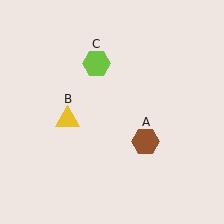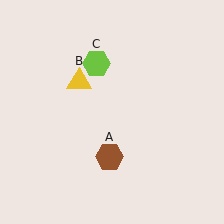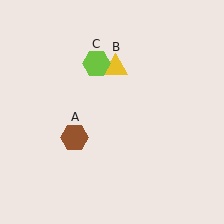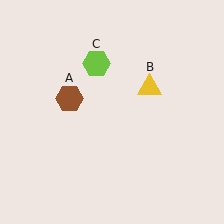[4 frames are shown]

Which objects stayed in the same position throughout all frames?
Lime hexagon (object C) remained stationary.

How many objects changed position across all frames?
2 objects changed position: brown hexagon (object A), yellow triangle (object B).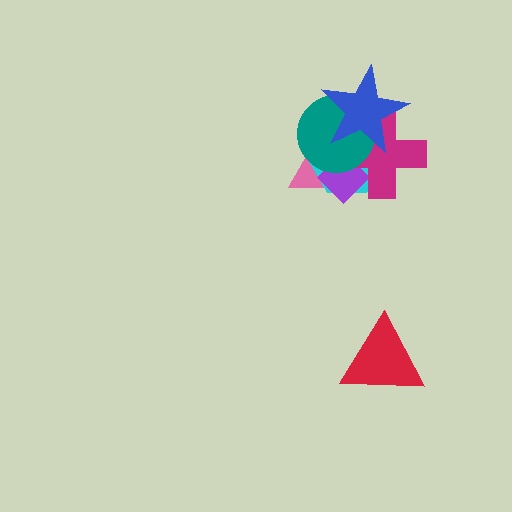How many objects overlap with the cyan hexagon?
5 objects overlap with the cyan hexagon.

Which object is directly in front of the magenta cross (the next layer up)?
The teal circle is directly in front of the magenta cross.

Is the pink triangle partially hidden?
Yes, it is partially covered by another shape.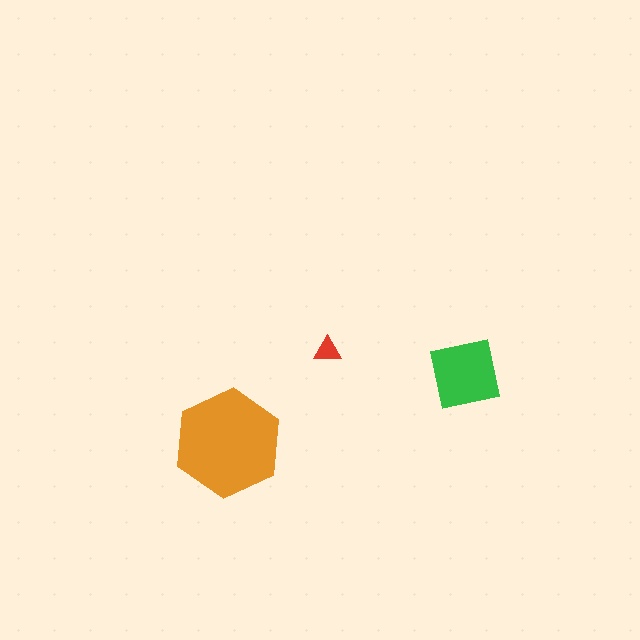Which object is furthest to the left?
The orange hexagon is leftmost.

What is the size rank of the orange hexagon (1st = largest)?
1st.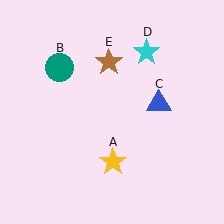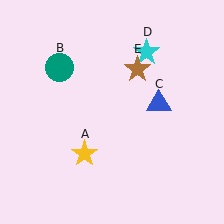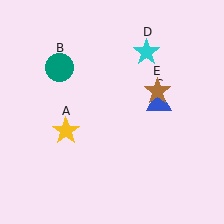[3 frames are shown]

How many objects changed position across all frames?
2 objects changed position: yellow star (object A), brown star (object E).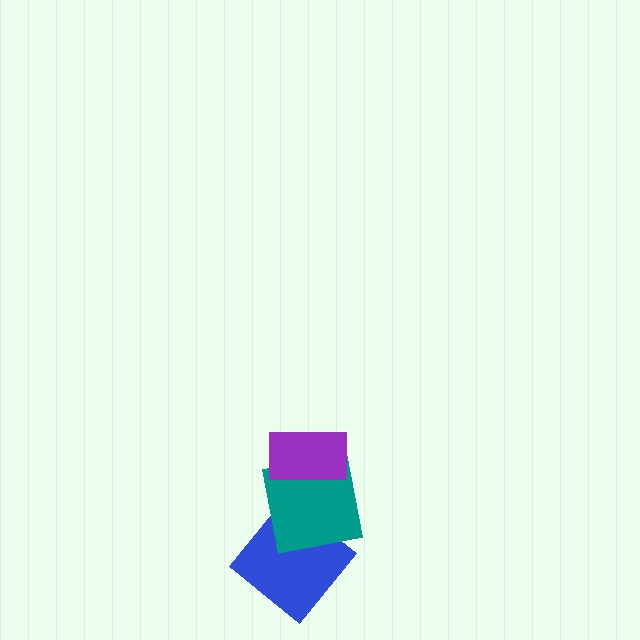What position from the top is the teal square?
The teal square is 2nd from the top.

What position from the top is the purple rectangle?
The purple rectangle is 1st from the top.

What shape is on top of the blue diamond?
The teal square is on top of the blue diamond.